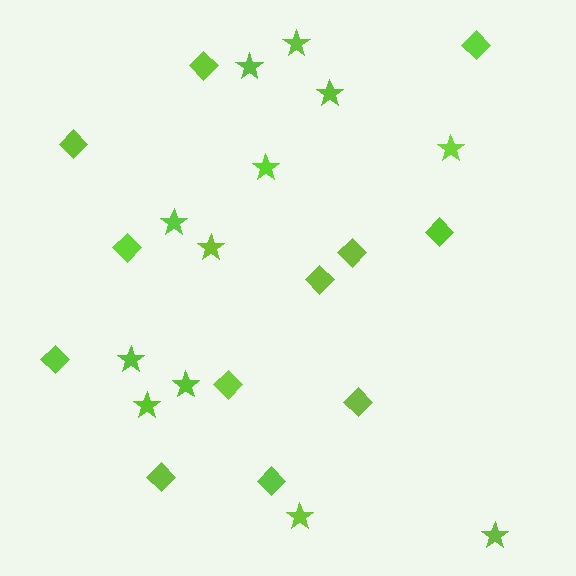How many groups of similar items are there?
There are 2 groups: one group of diamonds (12) and one group of stars (12).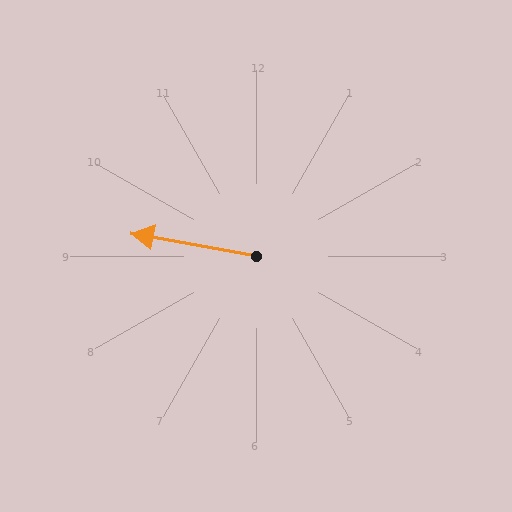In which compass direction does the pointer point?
West.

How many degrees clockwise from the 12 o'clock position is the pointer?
Approximately 280 degrees.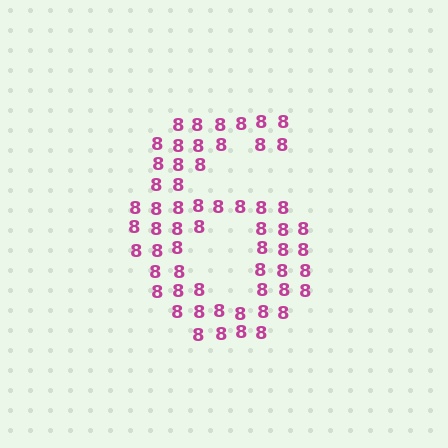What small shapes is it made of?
It is made of small digit 8's.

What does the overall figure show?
The overall figure shows the digit 6.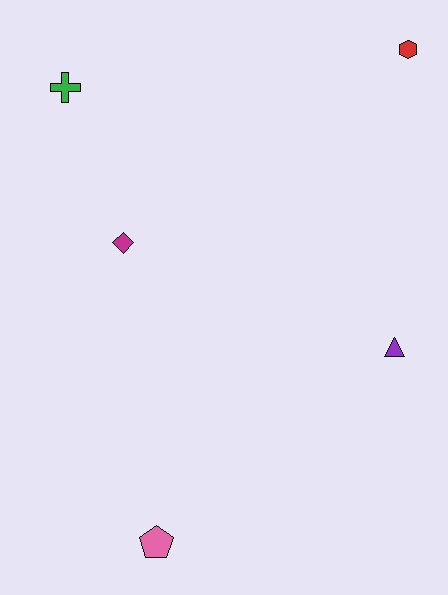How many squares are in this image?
There are no squares.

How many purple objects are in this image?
There is 1 purple object.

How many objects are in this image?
There are 5 objects.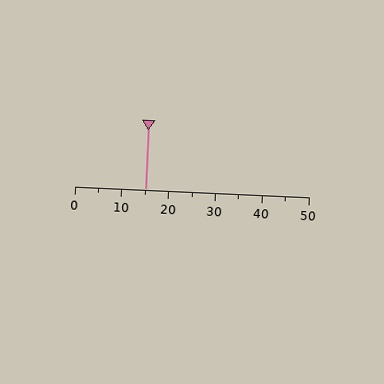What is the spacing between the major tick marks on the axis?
The major ticks are spaced 10 apart.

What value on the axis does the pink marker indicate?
The marker indicates approximately 15.